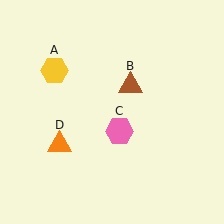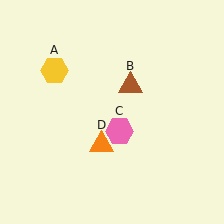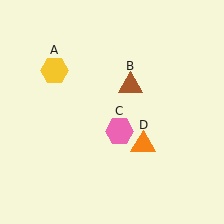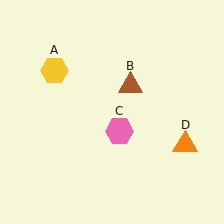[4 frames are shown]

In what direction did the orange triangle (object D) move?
The orange triangle (object D) moved right.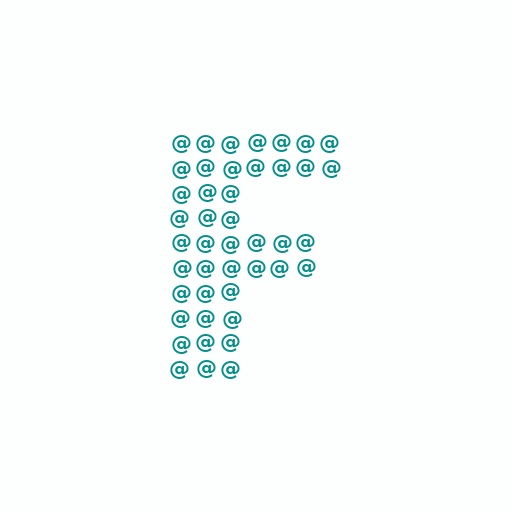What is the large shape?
The large shape is the letter F.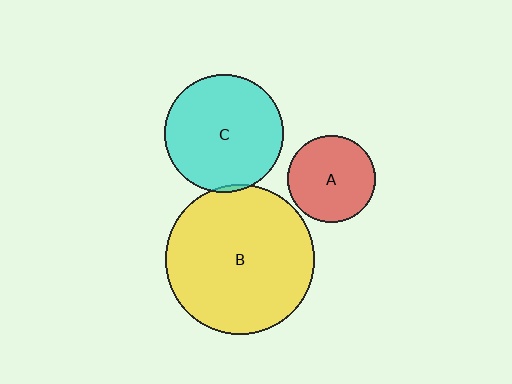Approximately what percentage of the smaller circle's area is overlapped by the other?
Approximately 5%.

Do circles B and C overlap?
Yes.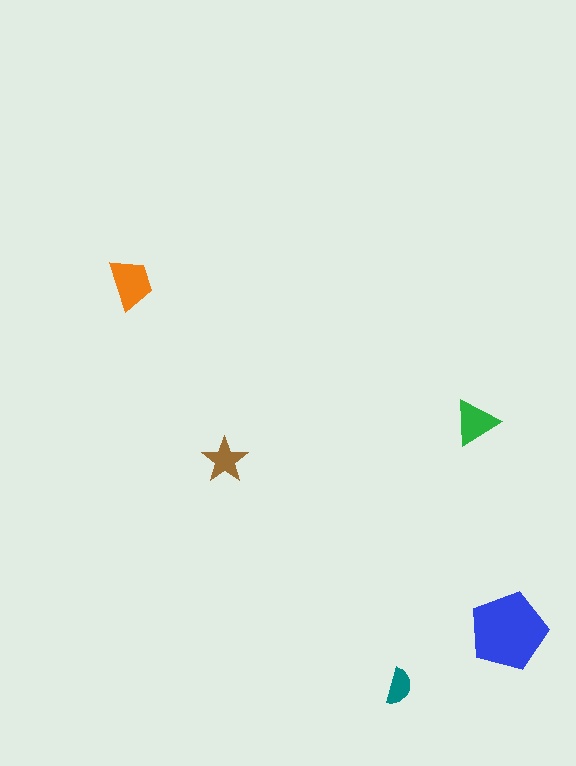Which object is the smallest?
The teal semicircle.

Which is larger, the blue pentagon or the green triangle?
The blue pentagon.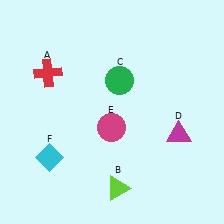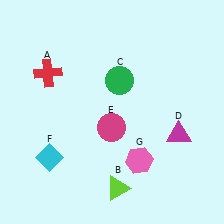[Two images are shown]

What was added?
A pink hexagon (G) was added in Image 2.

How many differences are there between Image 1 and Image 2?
There is 1 difference between the two images.